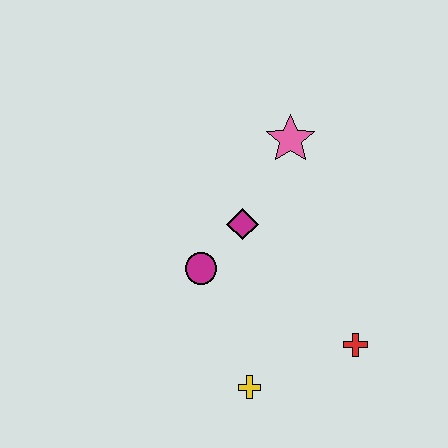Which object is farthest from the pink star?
The yellow cross is farthest from the pink star.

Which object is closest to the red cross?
The yellow cross is closest to the red cross.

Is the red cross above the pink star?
No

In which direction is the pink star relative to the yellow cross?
The pink star is above the yellow cross.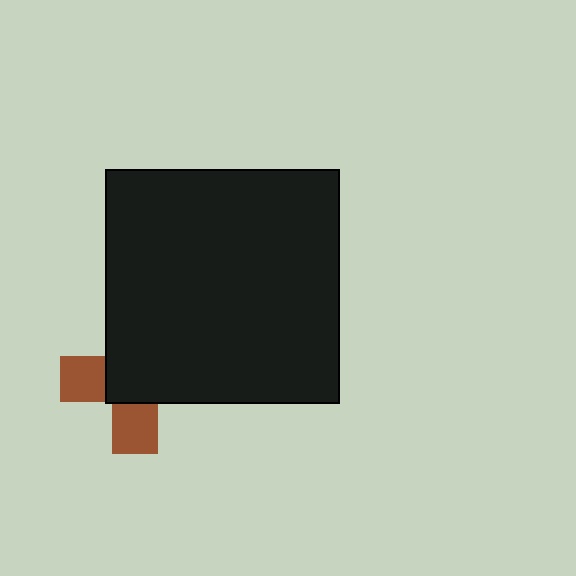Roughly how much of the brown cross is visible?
A small part of it is visible (roughly 38%).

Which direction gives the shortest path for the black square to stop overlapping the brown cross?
Moving toward the upper-right gives the shortest separation.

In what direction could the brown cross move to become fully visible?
The brown cross could move toward the lower-left. That would shift it out from behind the black square entirely.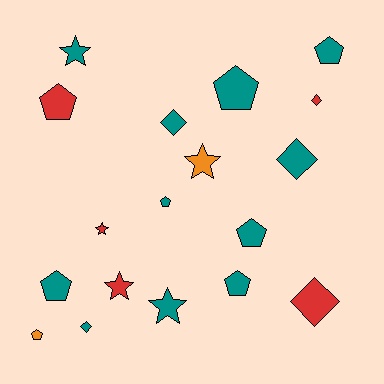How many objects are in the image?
There are 18 objects.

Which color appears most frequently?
Teal, with 11 objects.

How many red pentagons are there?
There is 1 red pentagon.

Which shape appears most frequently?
Pentagon, with 8 objects.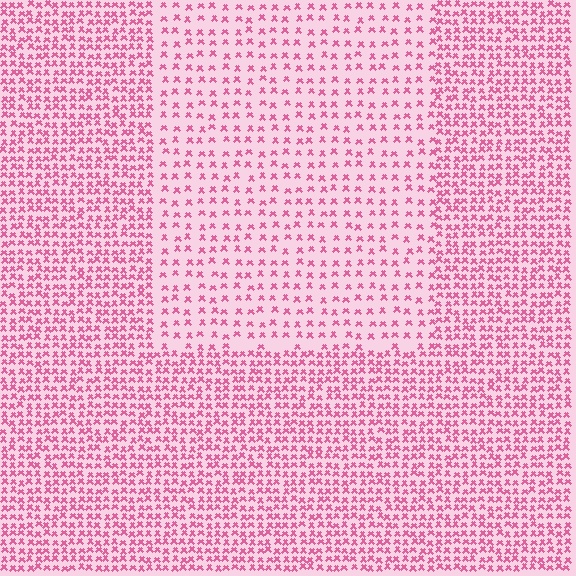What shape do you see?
I see a rectangle.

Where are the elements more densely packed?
The elements are more densely packed outside the rectangle boundary.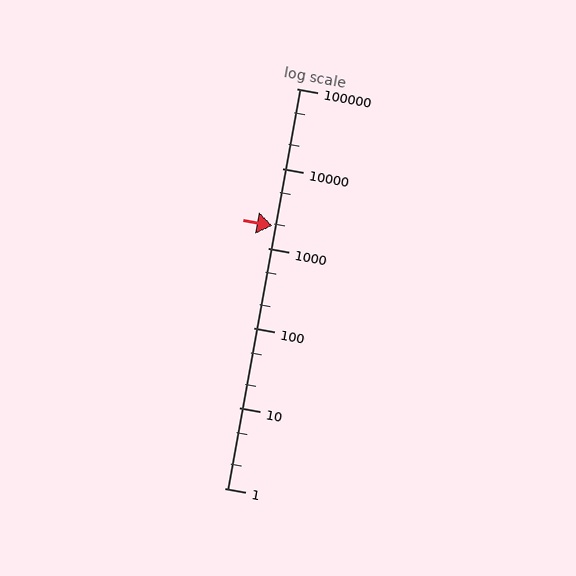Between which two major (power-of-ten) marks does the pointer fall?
The pointer is between 1000 and 10000.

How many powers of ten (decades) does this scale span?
The scale spans 5 decades, from 1 to 100000.